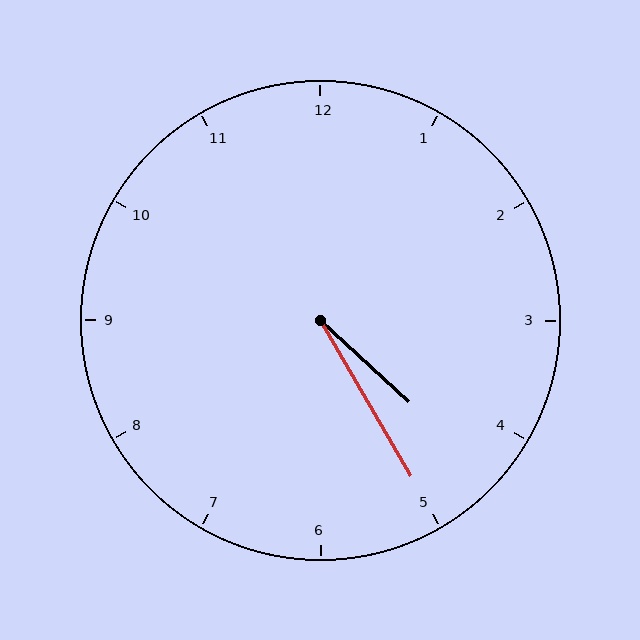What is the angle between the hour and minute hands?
Approximately 18 degrees.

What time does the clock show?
4:25.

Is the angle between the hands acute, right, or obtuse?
It is acute.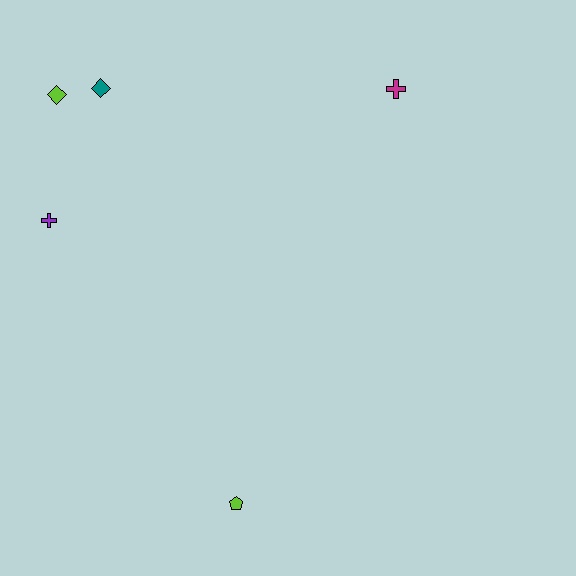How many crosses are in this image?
There are 2 crosses.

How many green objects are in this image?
There are no green objects.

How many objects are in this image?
There are 5 objects.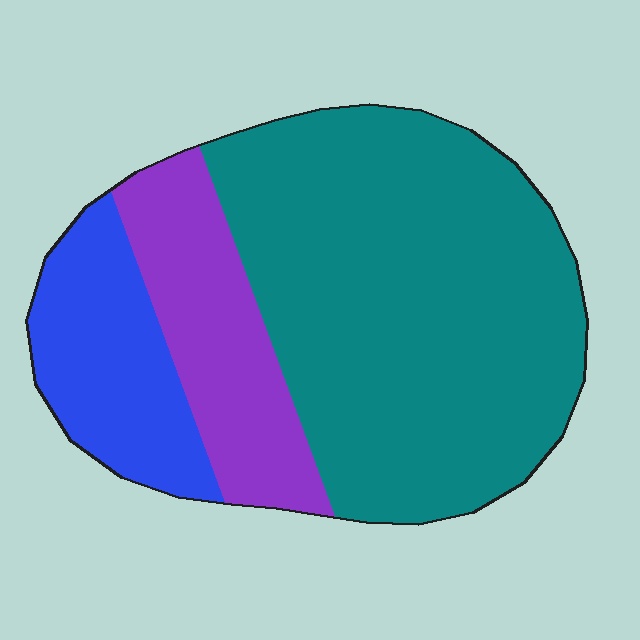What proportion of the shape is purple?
Purple covers 20% of the shape.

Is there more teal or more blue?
Teal.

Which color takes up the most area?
Teal, at roughly 65%.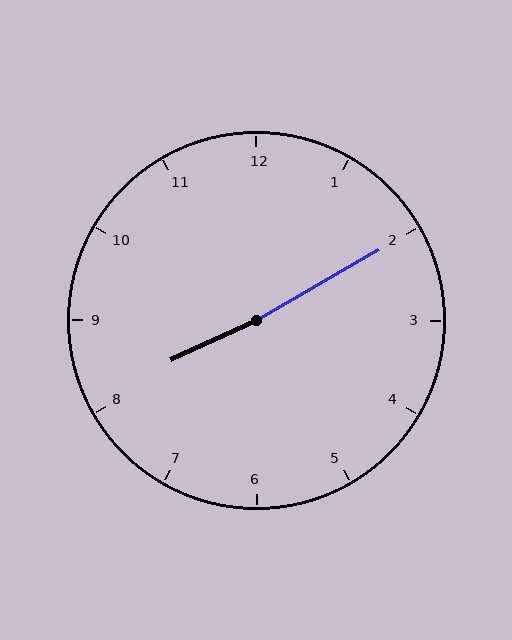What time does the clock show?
8:10.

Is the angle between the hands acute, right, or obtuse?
It is obtuse.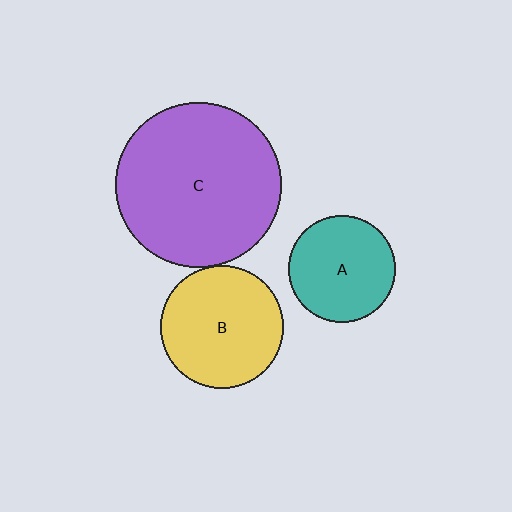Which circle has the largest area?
Circle C (purple).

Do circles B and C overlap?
Yes.